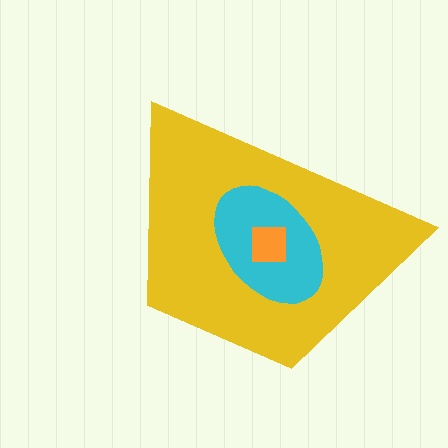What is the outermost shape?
The yellow trapezoid.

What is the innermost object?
The orange square.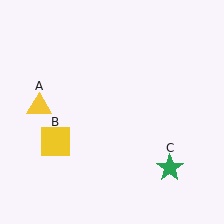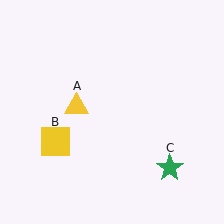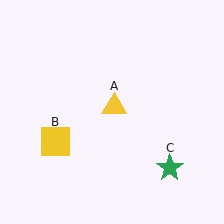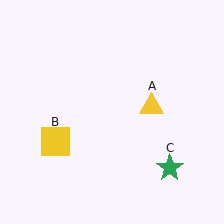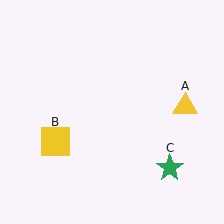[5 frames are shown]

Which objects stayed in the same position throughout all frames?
Yellow square (object B) and green star (object C) remained stationary.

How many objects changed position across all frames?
1 object changed position: yellow triangle (object A).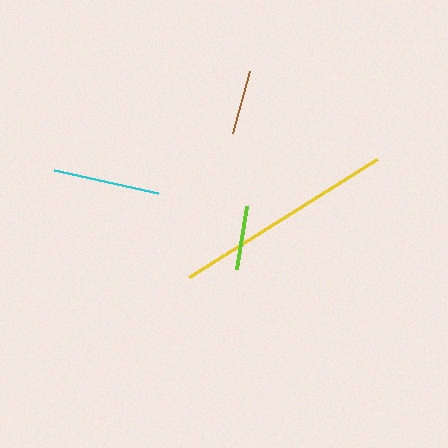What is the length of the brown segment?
The brown segment is approximately 63 pixels long.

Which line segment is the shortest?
The lime line is the shortest at approximately 63 pixels.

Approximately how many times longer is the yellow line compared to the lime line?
The yellow line is approximately 3.5 times the length of the lime line.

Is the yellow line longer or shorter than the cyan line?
The yellow line is longer than the cyan line.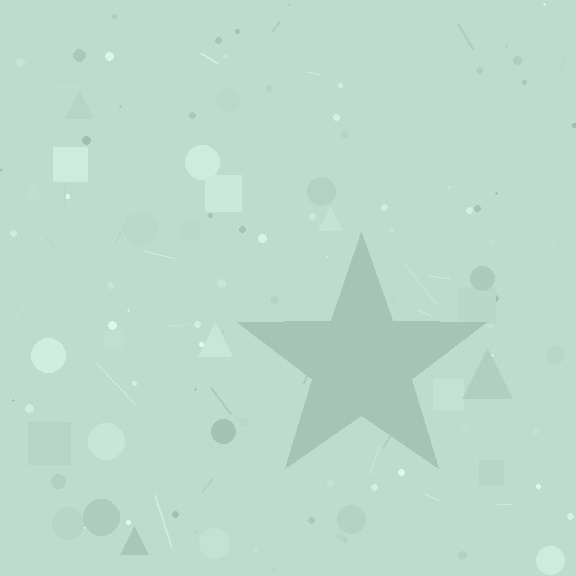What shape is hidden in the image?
A star is hidden in the image.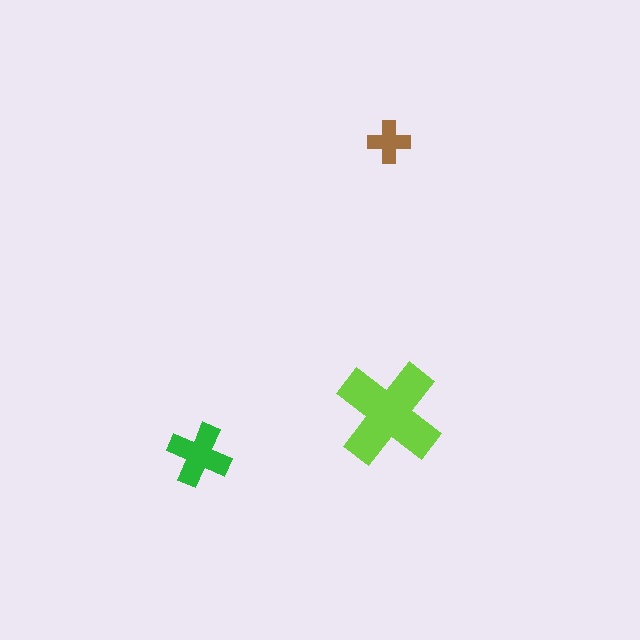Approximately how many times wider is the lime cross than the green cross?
About 1.5 times wider.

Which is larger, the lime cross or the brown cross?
The lime one.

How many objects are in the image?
There are 3 objects in the image.